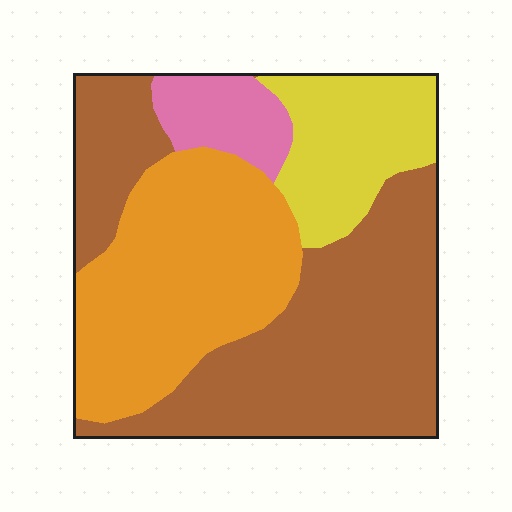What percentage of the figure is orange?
Orange takes up between a sixth and a third of the figure.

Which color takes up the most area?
Brown, at roughly 45%.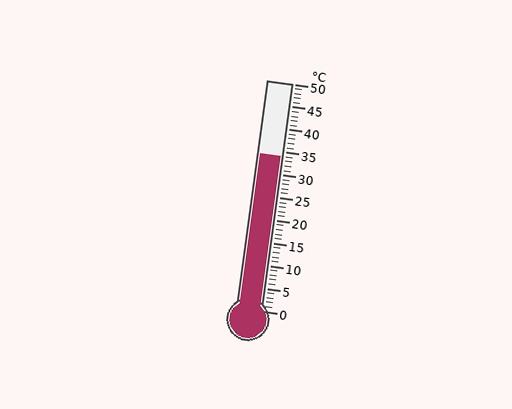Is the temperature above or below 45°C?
The temperature is below 45°C.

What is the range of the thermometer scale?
The thermometer scale ranges from 0°C to 50°C.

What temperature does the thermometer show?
The thermometer shows approximately 34°C.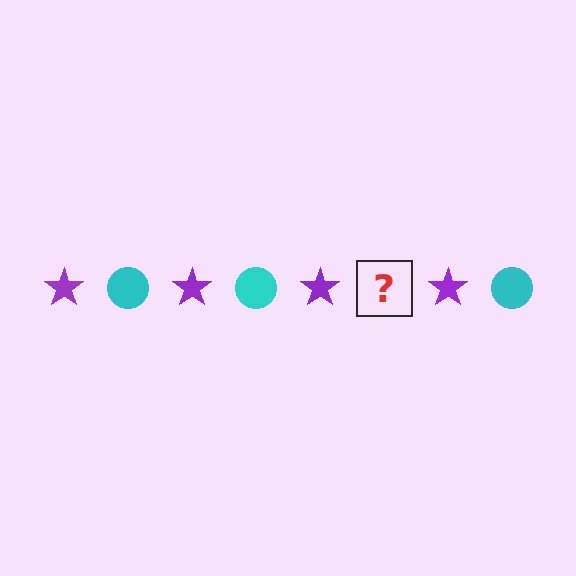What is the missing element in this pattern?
The missing element is a cyan circle.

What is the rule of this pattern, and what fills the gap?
The rule is that the pattern alternates between purple star and cyan circle. The gap should be filled with a cyan circle.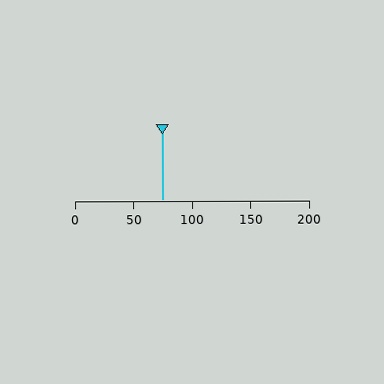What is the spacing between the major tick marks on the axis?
The major ticks are spaced 50 apart.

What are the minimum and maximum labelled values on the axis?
The axis runs from 0 to 200.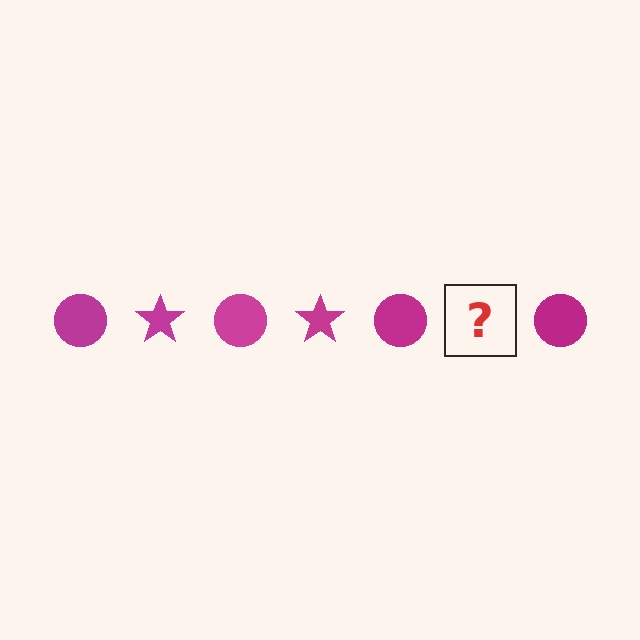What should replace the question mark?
The question mark should be replaced with a magenta star.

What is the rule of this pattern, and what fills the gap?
The rule is that the pattern cycles through circle, star shapes in magenta. The gap should be filled with a magenta star.